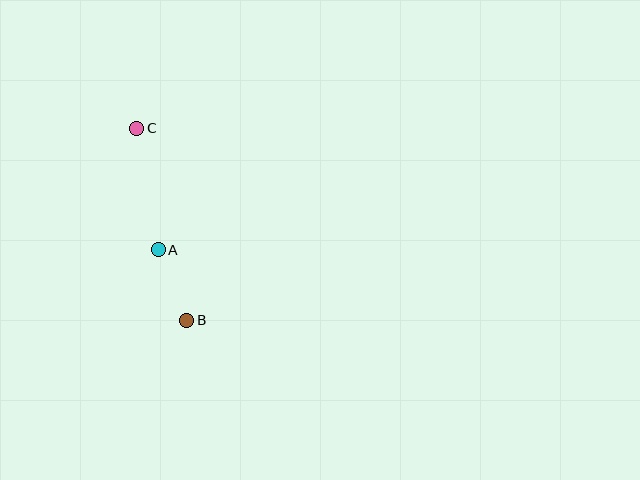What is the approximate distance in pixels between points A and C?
The distance between A and C is approximately 124 pixels.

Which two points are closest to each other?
Points A and B are closest to each other.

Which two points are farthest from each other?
Points B and C are farthest from each other.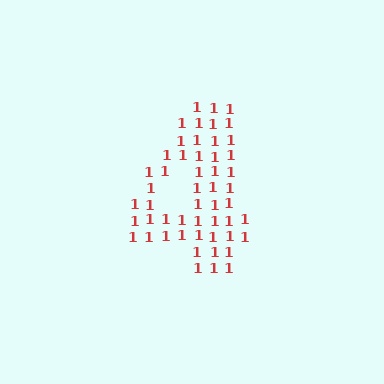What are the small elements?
The small elements are digit 1's.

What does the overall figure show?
The overall figure shows the digit 4.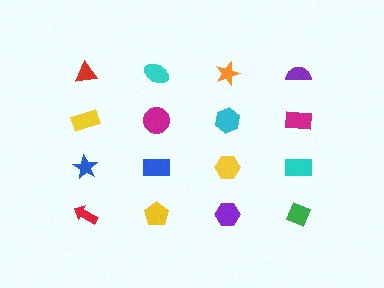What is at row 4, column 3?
A purple hexagon.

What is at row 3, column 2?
A blue rectangle.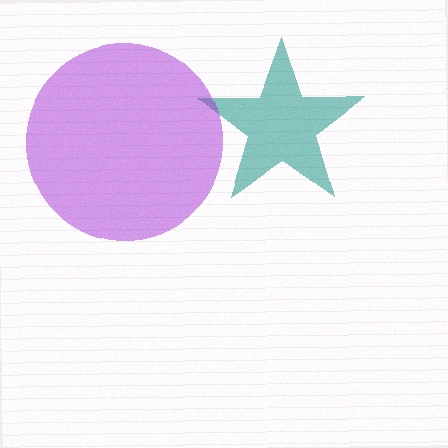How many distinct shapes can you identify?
There are 2 distinct shapes: a teal star, a purple circle.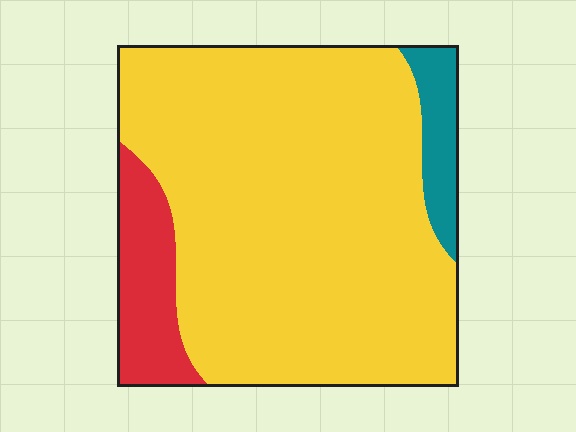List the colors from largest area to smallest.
From largest to smallest: yellow, red, teal.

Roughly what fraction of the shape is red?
Red takes up about one eighth (1/8) of the shape.